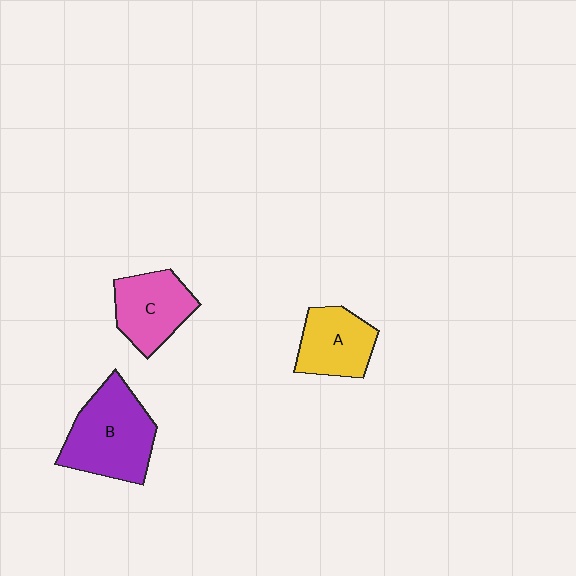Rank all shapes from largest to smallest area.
From largest to smallest: B (purple), C (pink), A (yellow).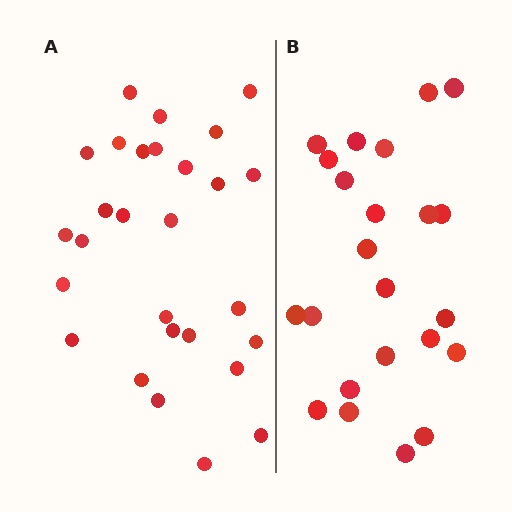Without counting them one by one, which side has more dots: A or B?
Region A (the left region) has more dots.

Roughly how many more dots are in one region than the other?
Region A has about 5 more dots than region B.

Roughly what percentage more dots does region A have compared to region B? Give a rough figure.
About 20% more.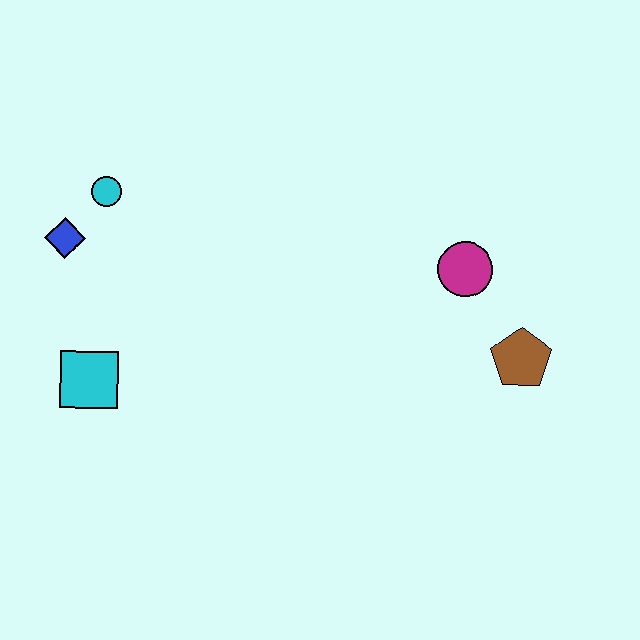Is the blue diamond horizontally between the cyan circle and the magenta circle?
No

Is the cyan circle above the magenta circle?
Yes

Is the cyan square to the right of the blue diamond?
Yes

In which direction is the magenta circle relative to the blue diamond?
The magenta circle is to the right of the blue diamond.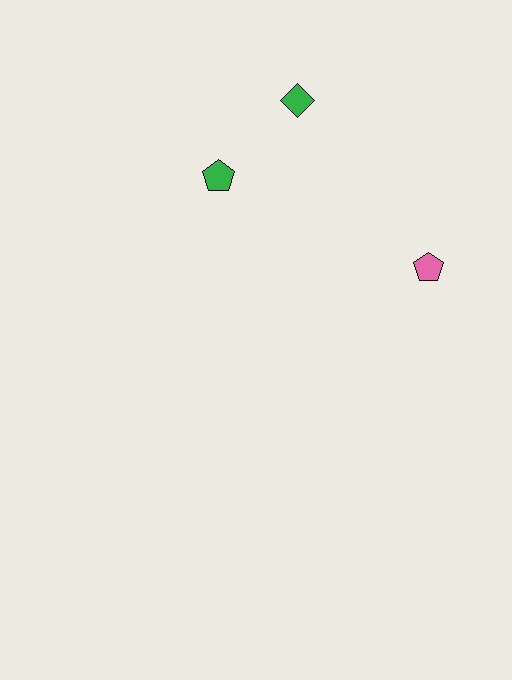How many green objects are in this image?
There are 2 green objects.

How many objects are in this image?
There are 3 objects.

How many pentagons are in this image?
There are 2 pentagons.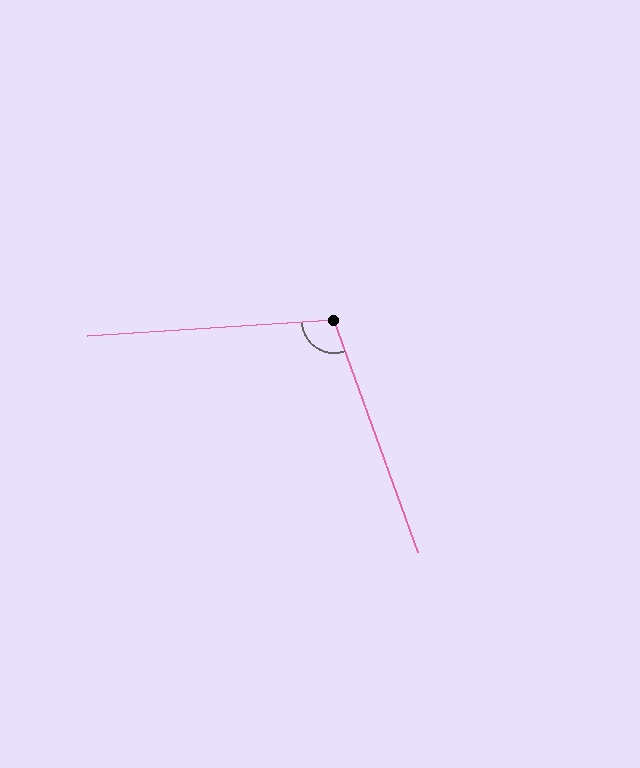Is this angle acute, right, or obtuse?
It is obtuse.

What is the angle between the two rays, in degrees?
Approximately 106 degrees.